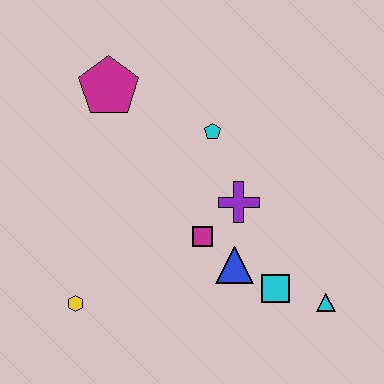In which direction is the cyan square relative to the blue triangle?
The cyan square is to the right of the blue triangle.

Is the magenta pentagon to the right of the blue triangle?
No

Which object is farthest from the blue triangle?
The magenta pentagon is farthest from the blue triangle.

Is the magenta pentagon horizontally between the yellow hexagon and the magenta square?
Yes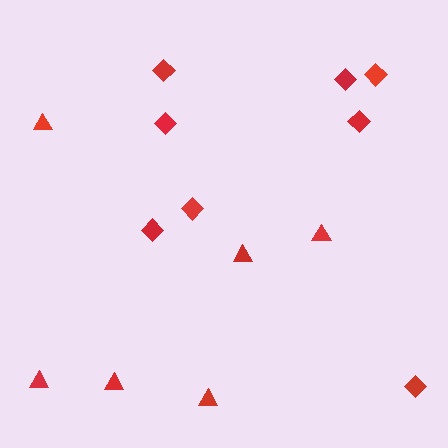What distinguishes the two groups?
There are 2 groups: one group of diamonds (8) and one group of triangles (6).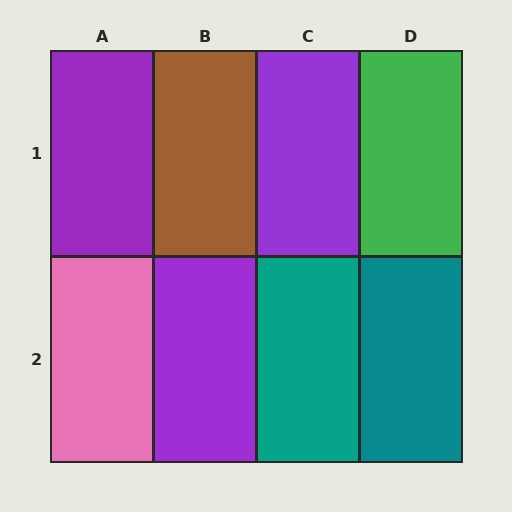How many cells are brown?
1 cell is brown.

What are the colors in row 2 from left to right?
Pink, purple, teal, teal.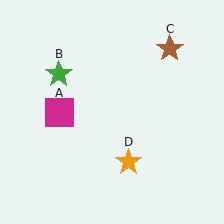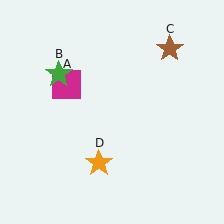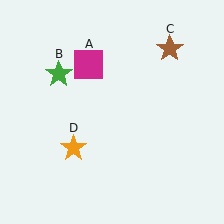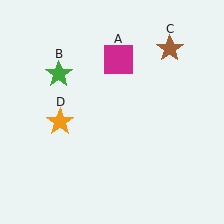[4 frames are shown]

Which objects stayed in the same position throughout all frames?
Green star (object B) and brown star (object C) remained stationary.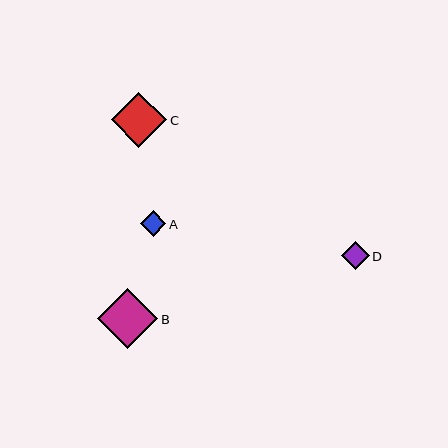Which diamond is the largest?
Diamond B is the largest with a size of approximately 60 pixels.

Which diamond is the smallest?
Diamond A is the smallest with a size of approximately 26 pixels.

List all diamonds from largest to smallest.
From largest to smallest: B, C, D, A.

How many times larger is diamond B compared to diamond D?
Diamond B is approximately 2.2 times the size of diamond D.